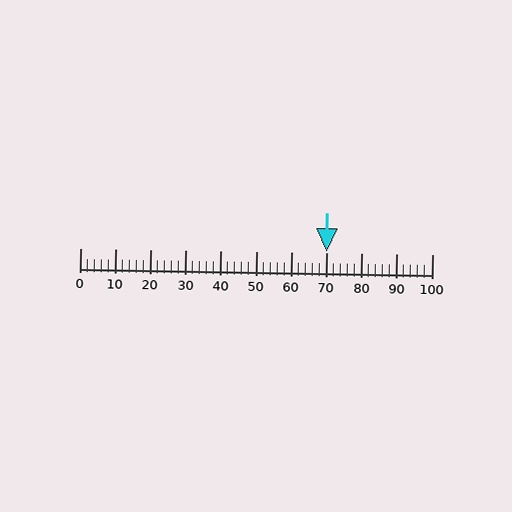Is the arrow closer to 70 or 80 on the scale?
The arrow is closer to 70.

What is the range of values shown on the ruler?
The ruler shows values from 0 to 100.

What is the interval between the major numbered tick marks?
The major tick marks are spaced 10 units apart.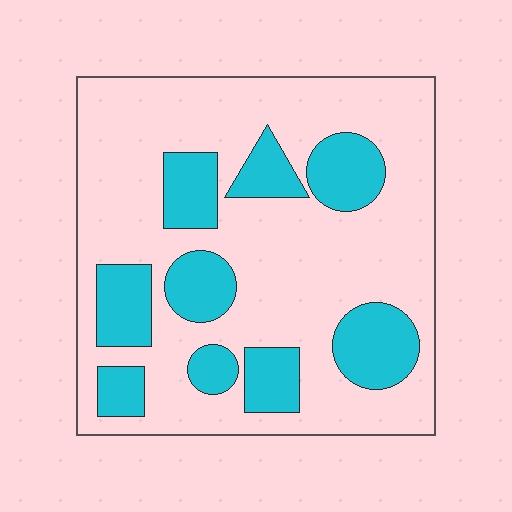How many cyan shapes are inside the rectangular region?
9.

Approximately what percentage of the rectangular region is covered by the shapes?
Approximately 25%.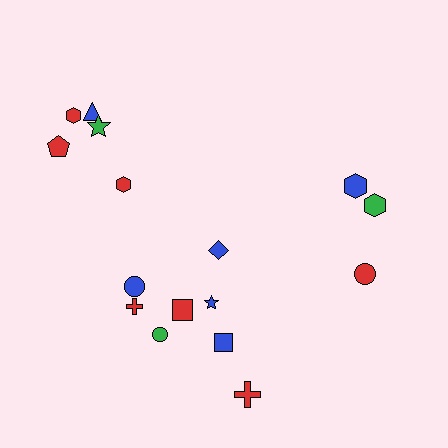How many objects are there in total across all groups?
There are 16 objects.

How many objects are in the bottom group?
There are 8 objects.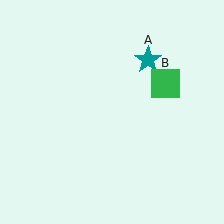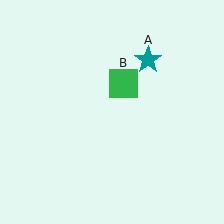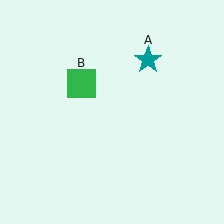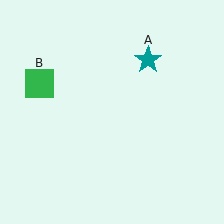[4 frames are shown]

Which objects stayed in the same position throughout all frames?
Teal star (object A) remained stationary.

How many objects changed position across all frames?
1 object changed position: green square (object B).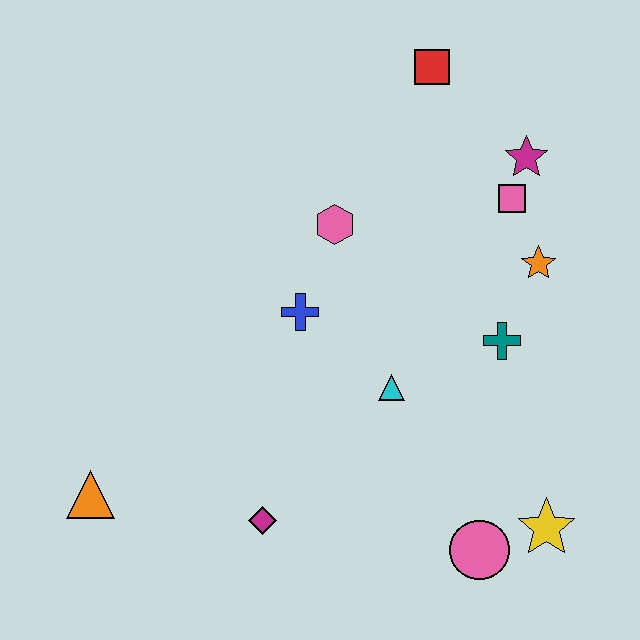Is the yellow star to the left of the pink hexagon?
No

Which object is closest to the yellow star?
The pink circle is closest to the yellow star.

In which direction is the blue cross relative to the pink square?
The blue cross is to the left of the pink square.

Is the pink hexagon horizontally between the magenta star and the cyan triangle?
No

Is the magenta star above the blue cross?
Yes